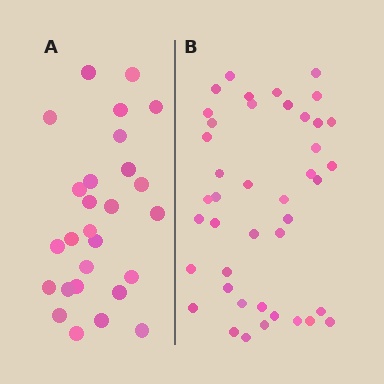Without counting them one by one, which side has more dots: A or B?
Region B (the right region) has more dots.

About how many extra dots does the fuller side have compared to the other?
Region B has approximately 15 more dots than region A.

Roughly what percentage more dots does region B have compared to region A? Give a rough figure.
About 55% more.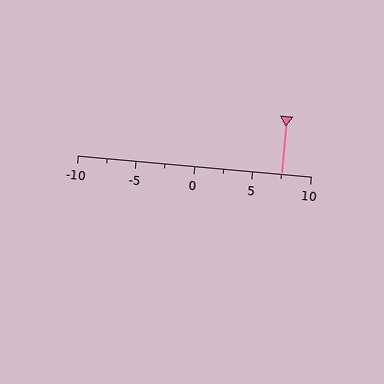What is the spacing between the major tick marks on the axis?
The major ticks are spaced 5 apart.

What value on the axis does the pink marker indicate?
The marker indicates approximately 7.5.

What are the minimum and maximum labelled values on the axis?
The axis runs from -10 to 10.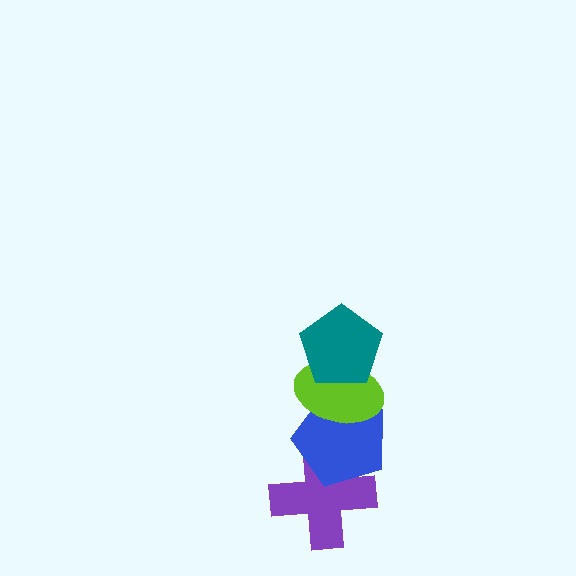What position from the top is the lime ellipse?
The lime ellipse is 2nd from the top.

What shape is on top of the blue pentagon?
The lime ellipse is on top of the blue pentagon.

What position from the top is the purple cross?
The purple cross is 4th from the top.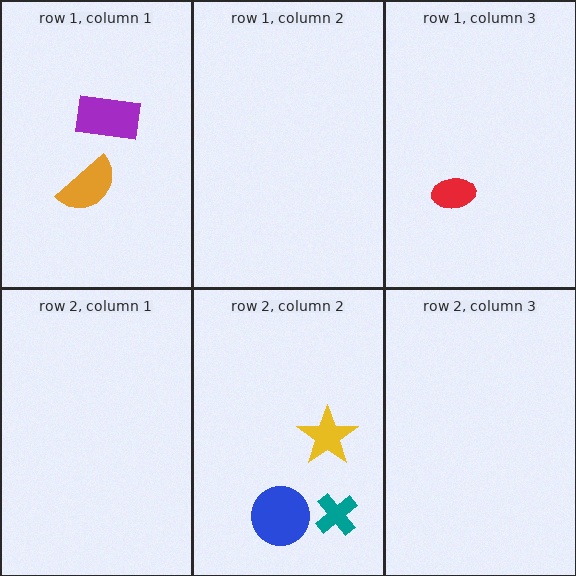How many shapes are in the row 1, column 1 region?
2.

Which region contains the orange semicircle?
The row 1, column 1 region.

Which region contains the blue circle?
The row 2, column 2 region.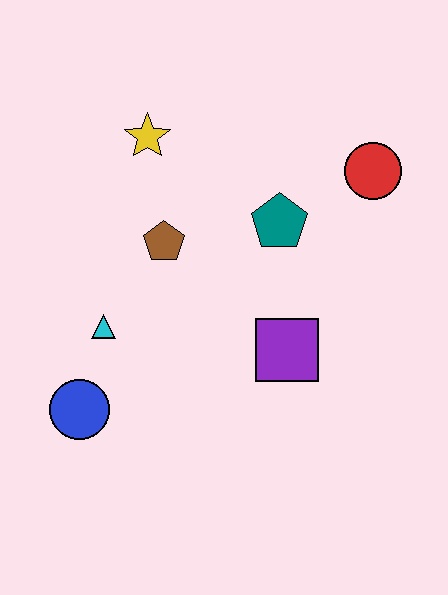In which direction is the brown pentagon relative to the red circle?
The brown pentagon is to the left of the red circle.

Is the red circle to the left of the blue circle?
No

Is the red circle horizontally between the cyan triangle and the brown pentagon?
No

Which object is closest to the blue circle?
The cyan triangle is closest to the blue circle.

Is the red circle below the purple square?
No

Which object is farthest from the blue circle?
The red circle is farthest from the blue circle.